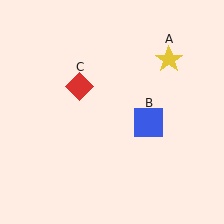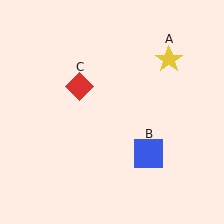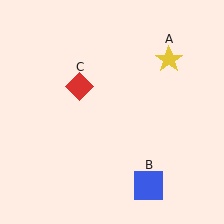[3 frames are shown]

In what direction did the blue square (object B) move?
The blue square (object B) moved down.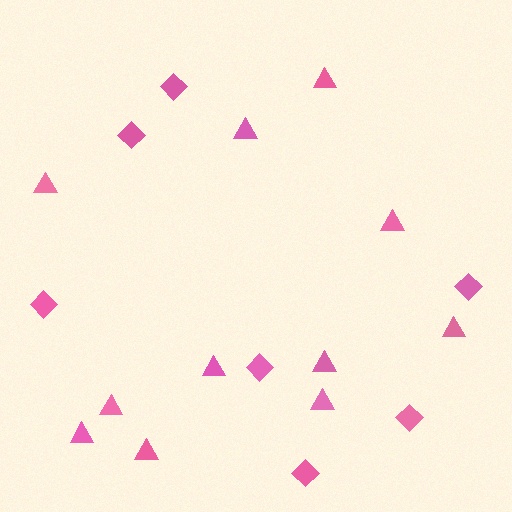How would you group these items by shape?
There are 2 groups: one group of diamonds (7) and one group of triangles (11).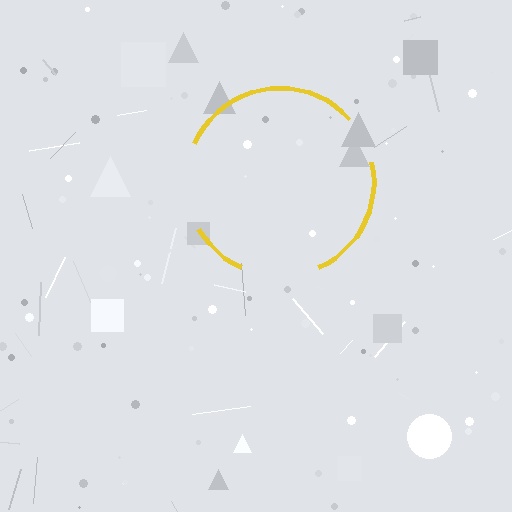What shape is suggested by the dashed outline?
The dashed outline suggests a circle.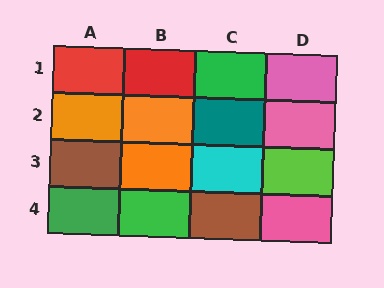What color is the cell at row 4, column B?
Green.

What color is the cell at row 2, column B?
Orange.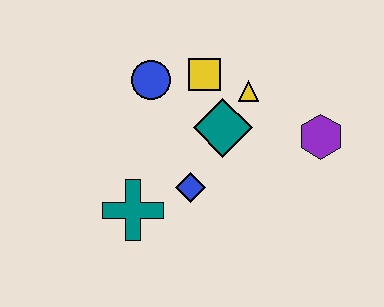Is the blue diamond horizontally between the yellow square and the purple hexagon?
No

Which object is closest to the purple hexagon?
The yellow triangle is closest to the purple hexagon.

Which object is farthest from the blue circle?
The purple hexagon is farthest from the blue circle.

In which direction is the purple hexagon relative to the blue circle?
The purple hexagon is to the right of the blue circle.